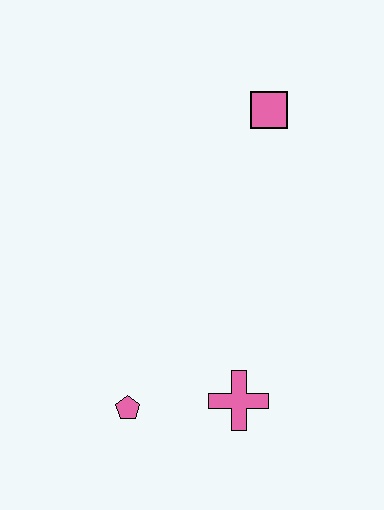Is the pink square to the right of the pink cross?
Yes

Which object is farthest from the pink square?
The pink pentagon is farthest from the pink square.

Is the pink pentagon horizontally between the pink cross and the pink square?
No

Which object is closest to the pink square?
The pink cross is closest to the pink square.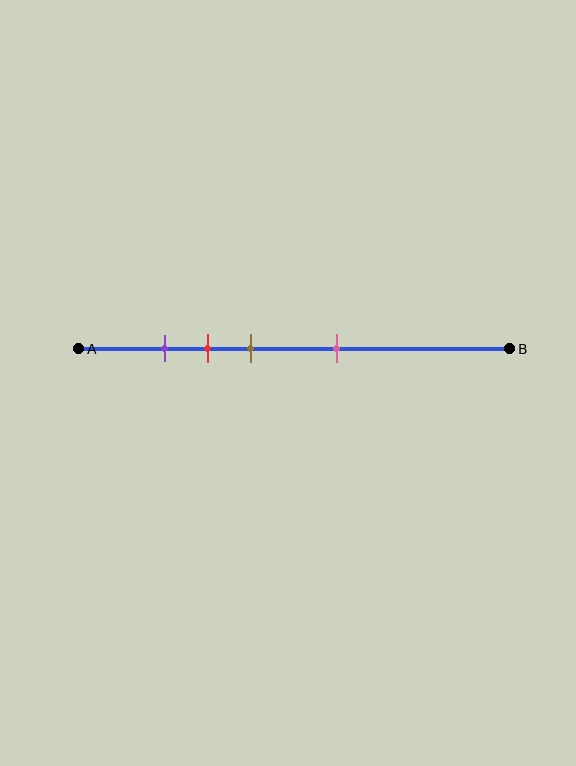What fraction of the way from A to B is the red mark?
The red mark is approximately 30% (0.3) of the way from A to B.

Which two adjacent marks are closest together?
The purple and red marks are the closest adjacent pair.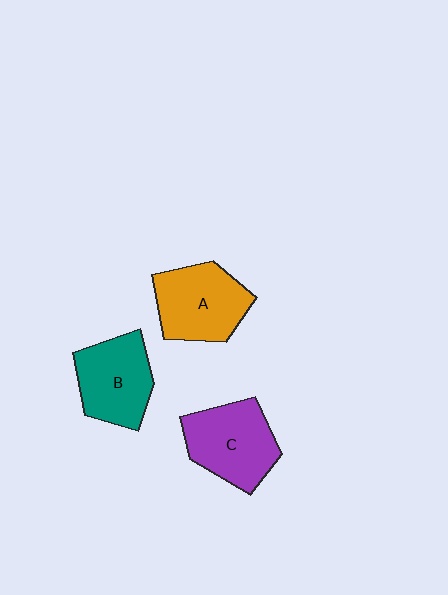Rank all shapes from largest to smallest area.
From largest to smallest: C (purple), A (orange), B (teal).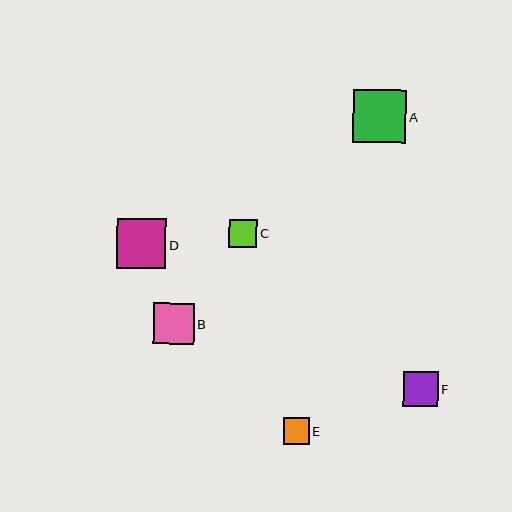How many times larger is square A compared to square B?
Square A is approximately 1.3 times the size of square B.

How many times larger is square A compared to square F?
Square A is approximately 1.5 times the size of square F.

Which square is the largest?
Square A is the largest with a size of approximately 53 pixels.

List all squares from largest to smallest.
From largest to smallest: A, D, B, F, C, E.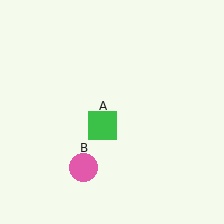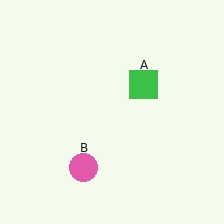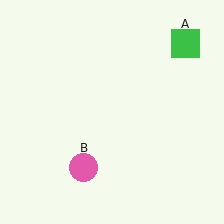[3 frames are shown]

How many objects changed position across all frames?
1 object changed position: green square (object A).